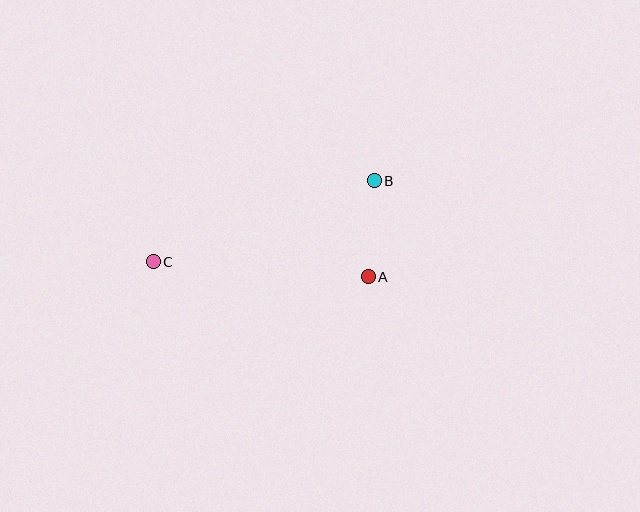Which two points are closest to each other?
Points A and B are closest to each other.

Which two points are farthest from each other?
Points B and C are farthest from each other.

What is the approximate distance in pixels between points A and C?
The distance between A and C is approximately 216 pixels.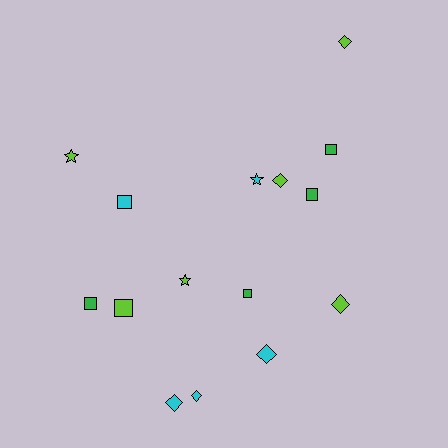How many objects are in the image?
There are 15 objects.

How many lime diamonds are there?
There are 3 lime diamonds.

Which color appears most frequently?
Lime, with 6 objects.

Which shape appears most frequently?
Diamond, with 6 objects.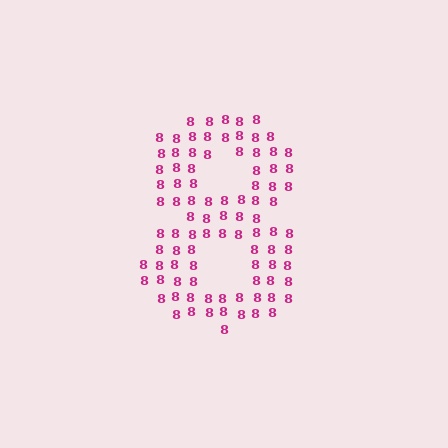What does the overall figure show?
The overall figure shows the digit 8.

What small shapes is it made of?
It is made of small digit 8's.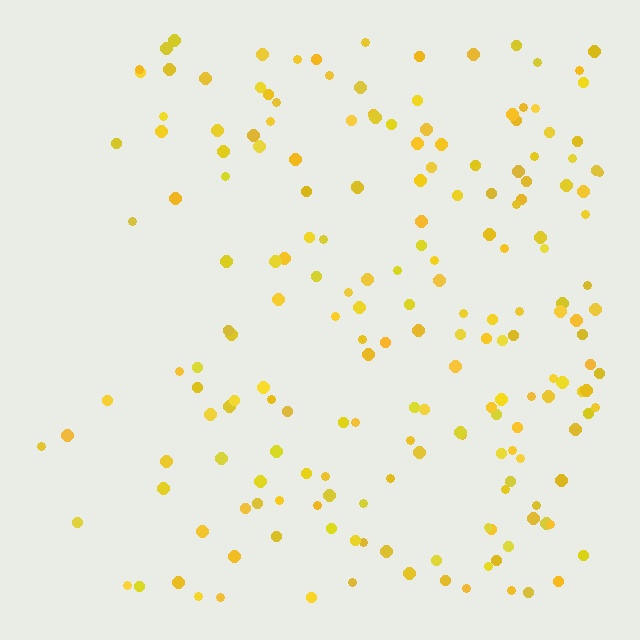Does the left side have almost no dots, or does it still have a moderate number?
Still a moderate number, just noticeably fewer than the right.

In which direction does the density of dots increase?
From left to right, with the right side densest.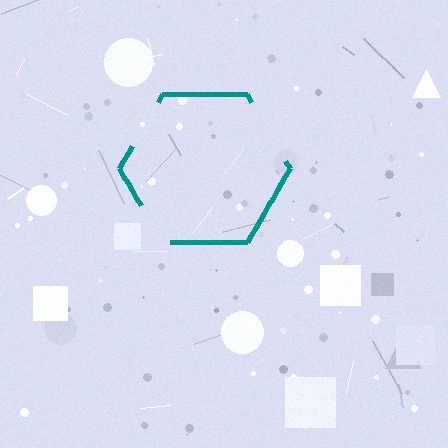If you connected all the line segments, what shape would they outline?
They would outline a hexagon.